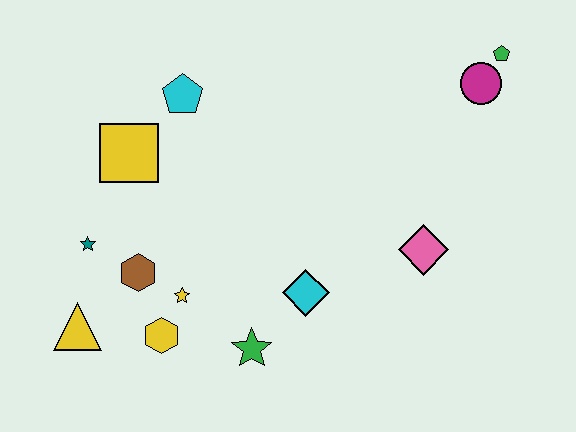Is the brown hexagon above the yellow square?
No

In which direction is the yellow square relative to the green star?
The yellow square is above the green star.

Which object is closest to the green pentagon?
The magenta circle is closest to the green pentagon.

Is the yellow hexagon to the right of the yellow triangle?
Yes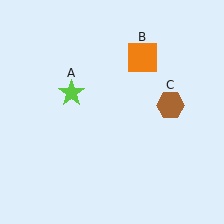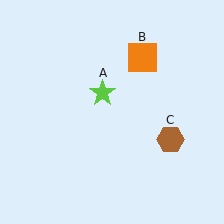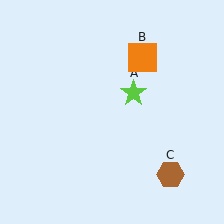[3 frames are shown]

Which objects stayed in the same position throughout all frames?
Orange square (object B) remained stationary.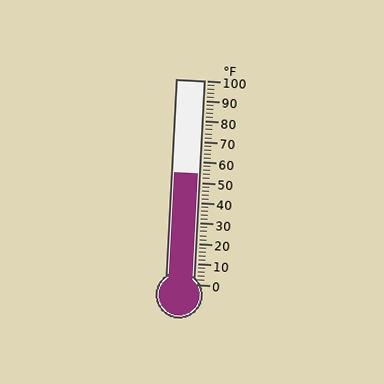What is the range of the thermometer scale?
The thermometer scale ranges from 0°F to 100°F.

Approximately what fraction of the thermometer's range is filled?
The thermometer is filled to approximately 55% of its range.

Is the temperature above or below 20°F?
The temperature is above 20°F.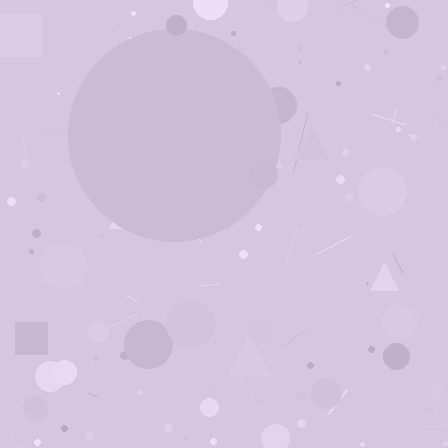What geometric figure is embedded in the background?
A circle is embedded in the background.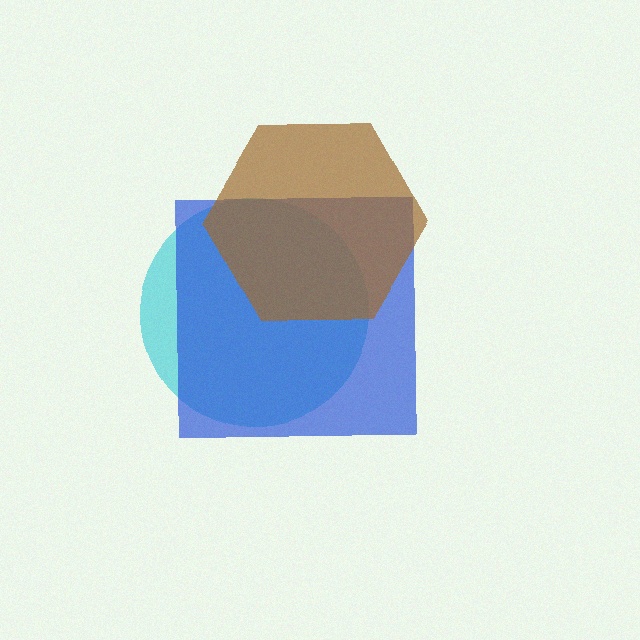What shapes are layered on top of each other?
The layered shapes are: a cyan circle, a blue square, a brown hexagon.